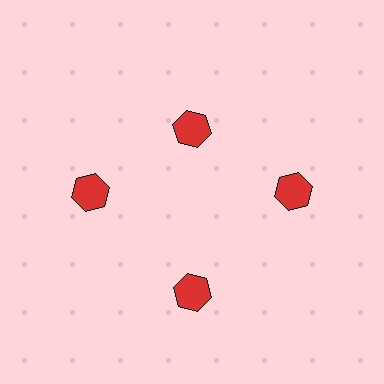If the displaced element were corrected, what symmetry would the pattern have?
It would have 4-fold rotational symmetry — the pattern would map onto itself every 90 degrees.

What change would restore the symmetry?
The symmetry would be restored by moving it outward, back onto the ring so that all 4 hexagons sit at equal angles and equal distance from the center.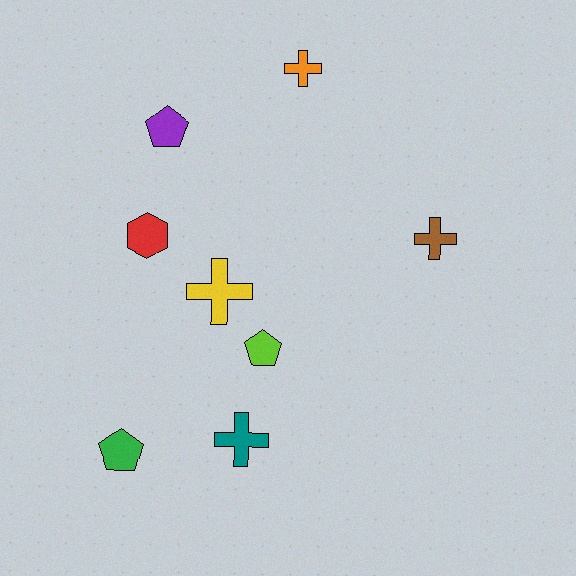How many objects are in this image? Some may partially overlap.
There are 8 objects.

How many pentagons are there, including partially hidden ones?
There are 3 pentagons.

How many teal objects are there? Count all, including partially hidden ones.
There is 1 teal object.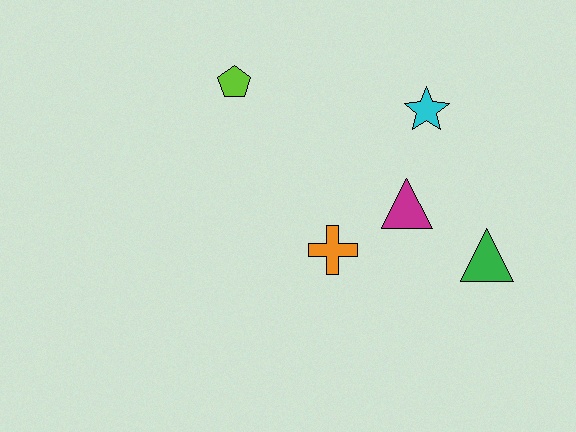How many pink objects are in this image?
There are no pink objects.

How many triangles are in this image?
There are 2 triangles.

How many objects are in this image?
There are 5 objects.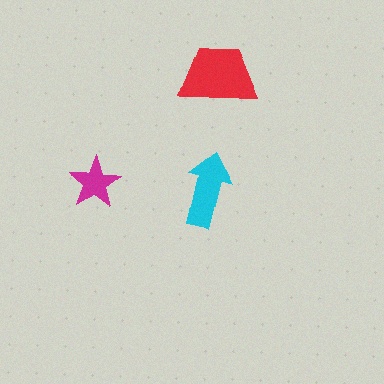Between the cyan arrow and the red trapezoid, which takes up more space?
The red trapezoid.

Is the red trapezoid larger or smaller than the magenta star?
Larger.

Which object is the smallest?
The magenta star.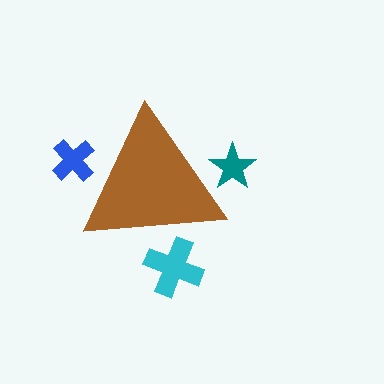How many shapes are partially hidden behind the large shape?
3 shapes are partially hidden.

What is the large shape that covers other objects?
A brown triangle.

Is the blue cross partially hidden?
Yes, the blue cross is partially hidden behind the brown triangle.